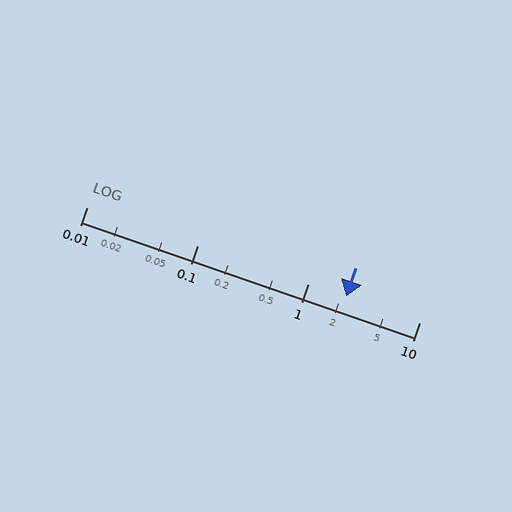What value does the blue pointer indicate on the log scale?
The pointer indicates approximately 2.2.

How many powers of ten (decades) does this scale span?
The scale spans 3 decades, from 0.01 to 10.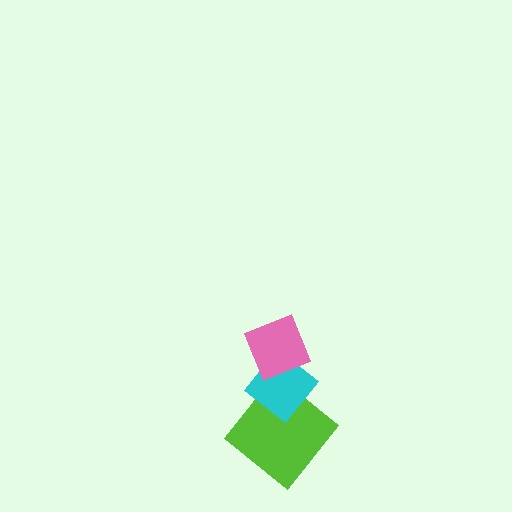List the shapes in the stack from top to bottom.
From top to bottom: the pink diamond, the cyan diamond, the lime diamond.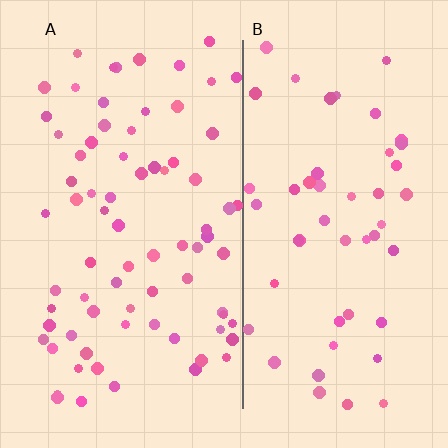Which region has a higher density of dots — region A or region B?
A (the left).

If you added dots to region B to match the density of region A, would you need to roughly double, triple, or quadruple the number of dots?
Approximately double.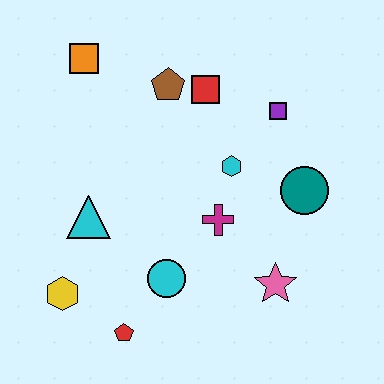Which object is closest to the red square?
The brown pentagon is closest to the red square.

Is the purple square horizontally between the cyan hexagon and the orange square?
No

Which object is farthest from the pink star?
The orange square is farthest from the pink star.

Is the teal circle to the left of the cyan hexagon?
No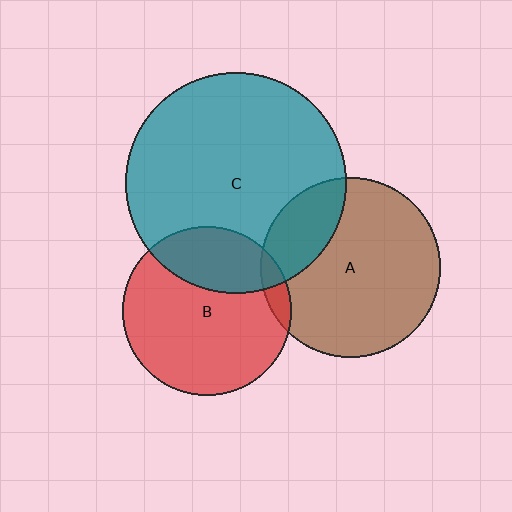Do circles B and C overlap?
Yes.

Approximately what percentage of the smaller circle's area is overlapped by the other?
Approximately 30%.